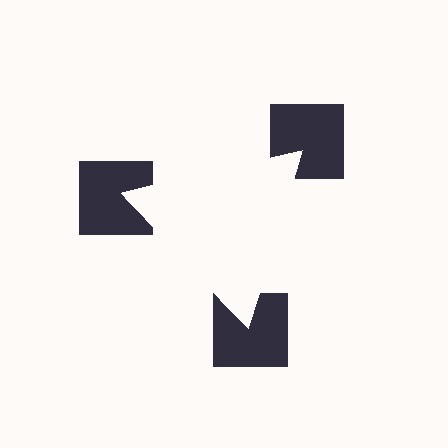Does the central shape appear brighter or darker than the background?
It typically appears slightly brighter than the background, even though no actual brightness change is drawn.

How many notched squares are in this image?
There are 3 — one at each vertex of the illusory triangle.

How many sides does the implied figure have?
3 sides.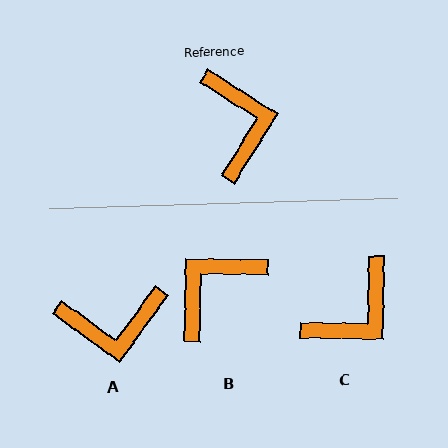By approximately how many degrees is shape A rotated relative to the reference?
Approximately 94 degrees clockwise.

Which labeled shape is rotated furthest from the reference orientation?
B, about 121 degrees away.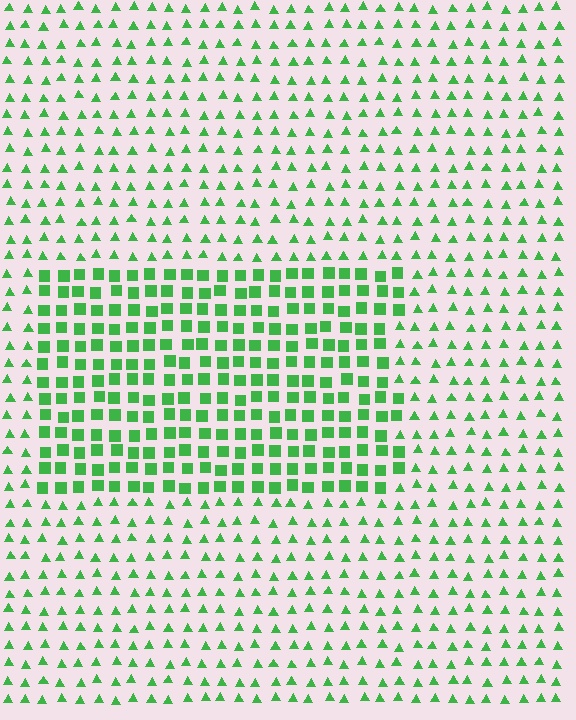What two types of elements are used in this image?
The image uses squares inside the rectangle region and triangles outside it.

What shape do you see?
I see a rectangle.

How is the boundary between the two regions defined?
The boundary is defined by a change in element shape: squares inside vs. triangles outside. All elements share the same color and spacing.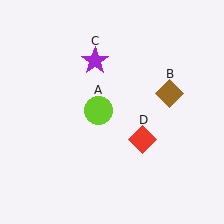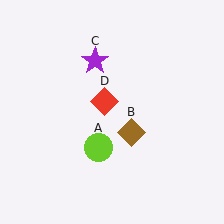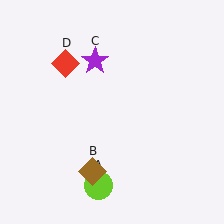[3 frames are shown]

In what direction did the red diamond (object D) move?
The red diamond (object D) moved up and to the left.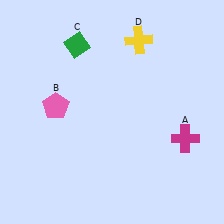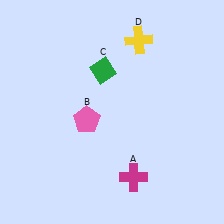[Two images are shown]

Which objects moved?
The objects that moved are: the magenta cross (A), the pink pentagon (B), the green diamond (C).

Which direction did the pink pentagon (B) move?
The pink pentagon (B) moved right.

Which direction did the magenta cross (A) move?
The magenta cross (A) moved left.